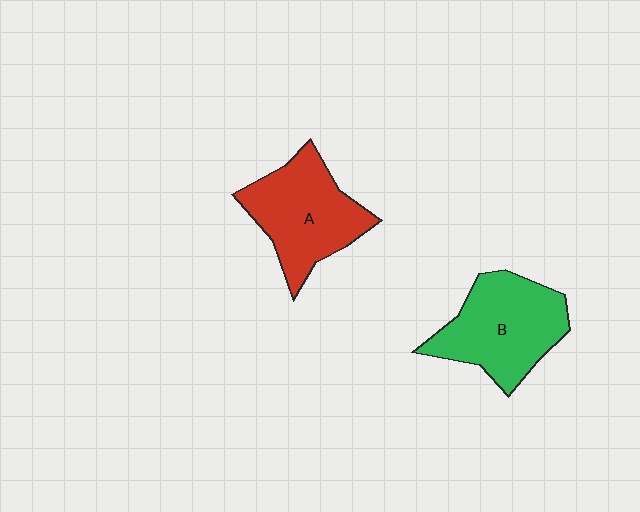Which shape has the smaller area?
Shape A (red).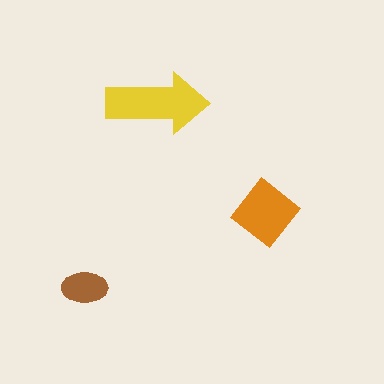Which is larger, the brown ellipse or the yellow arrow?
The yellow arrow.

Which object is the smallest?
The brown ellipse.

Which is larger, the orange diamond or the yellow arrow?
The yellow arrow.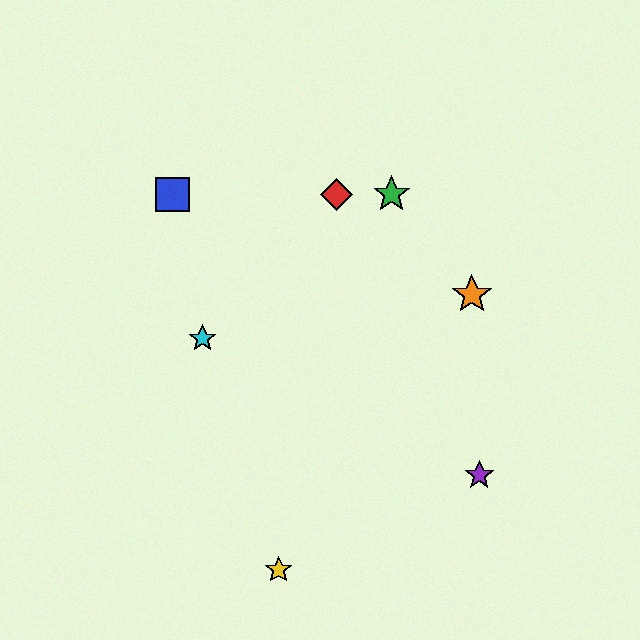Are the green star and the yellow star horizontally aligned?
No, the green star is at y≈194 and the yellow star is at y≈570.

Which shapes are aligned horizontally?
The red diamond, the blue square, the green star are aligned horizontally.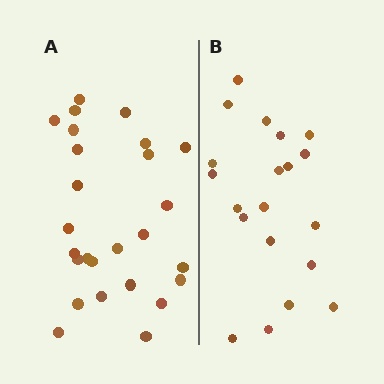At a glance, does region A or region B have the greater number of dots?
Region A (the left region) has more dots.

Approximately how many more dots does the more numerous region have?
Region A has about 6 more dots than region B.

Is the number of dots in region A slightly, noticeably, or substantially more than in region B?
Region A has noticeably more, but not dramatically so. The ratio is roughly 1.3 to 1.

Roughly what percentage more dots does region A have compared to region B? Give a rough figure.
About 30% more.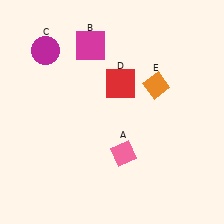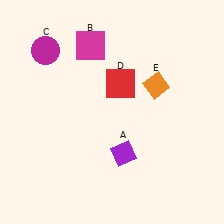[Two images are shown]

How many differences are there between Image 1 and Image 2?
There is 1 difference between the two images.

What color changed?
The diamond (A) changed from pink in Image 1 to purple in Image 2.